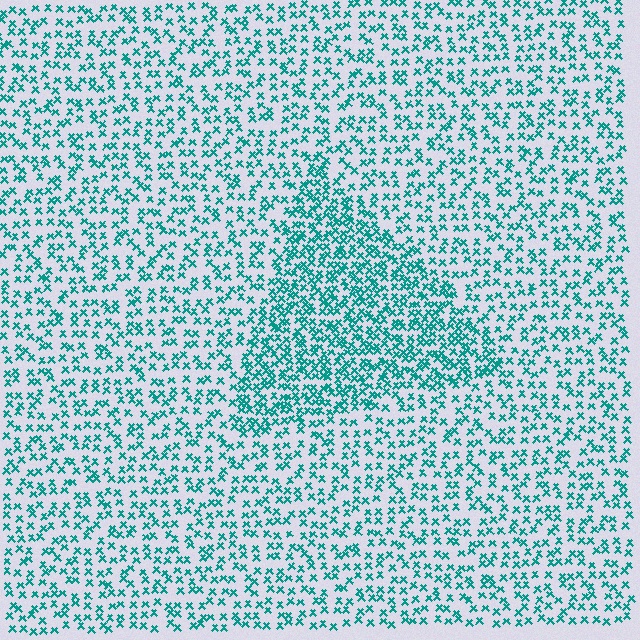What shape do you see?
I see a triangle.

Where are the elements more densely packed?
The elements are more densely packed inside the triangle boundary.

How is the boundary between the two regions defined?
The boundary is defined by a change in element density (approximately 1.9x ratio). All elements are the same color, size, and shape.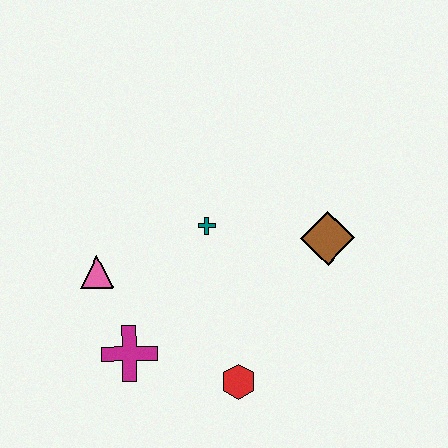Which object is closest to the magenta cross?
The pink triangle is closest to the magenta cross.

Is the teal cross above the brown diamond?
Yes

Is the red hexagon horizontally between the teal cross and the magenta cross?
No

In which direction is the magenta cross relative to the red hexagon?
The magenta cross is to the left of the red hexagon.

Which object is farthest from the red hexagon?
The pink triangle is farthest from the red hexagon.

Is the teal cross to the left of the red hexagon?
Yes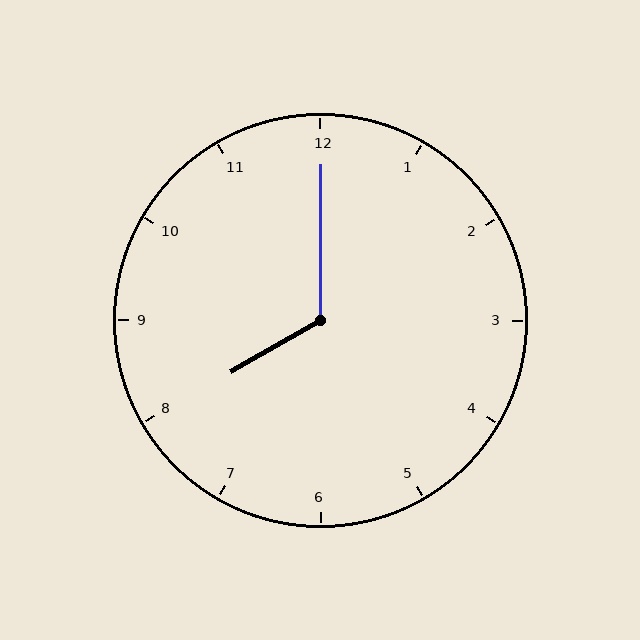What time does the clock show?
8:00.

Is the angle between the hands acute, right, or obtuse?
It is obtuse.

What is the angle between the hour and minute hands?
Approximately 120 degrees.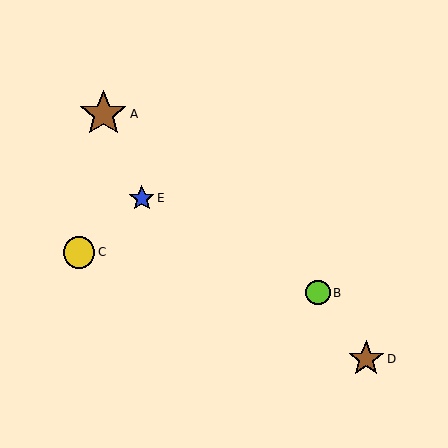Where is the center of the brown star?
The center of the brown star is at (103, 114).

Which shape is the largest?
The brown star (labeled A) is the largest.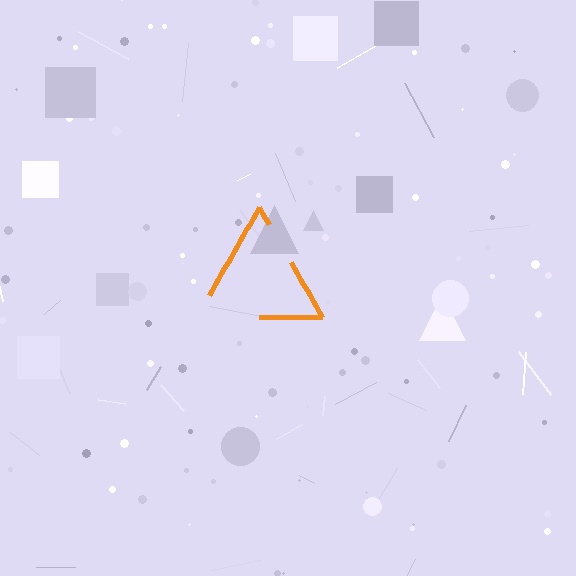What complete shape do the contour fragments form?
The contour fragments form a triangle.